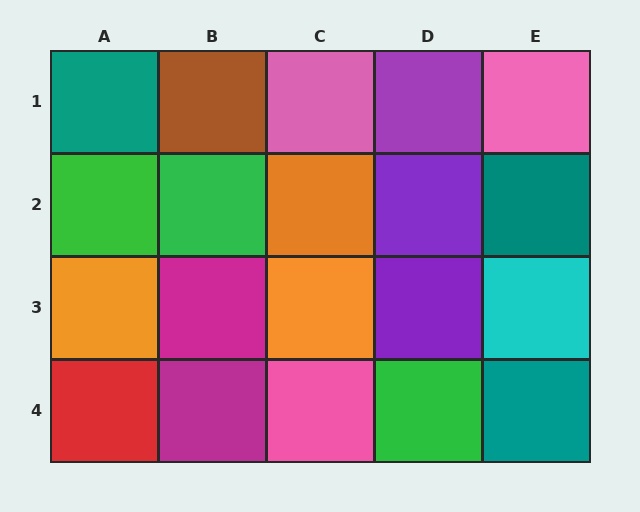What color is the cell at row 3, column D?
Purple.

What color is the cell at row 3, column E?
Cyan.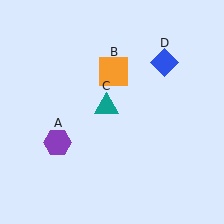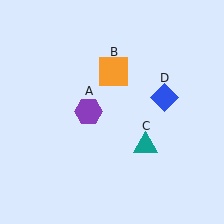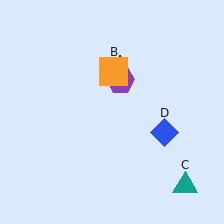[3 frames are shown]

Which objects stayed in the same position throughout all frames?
Orange square (object B) remained stationary.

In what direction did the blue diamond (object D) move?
The blue diamond (object D) moved down.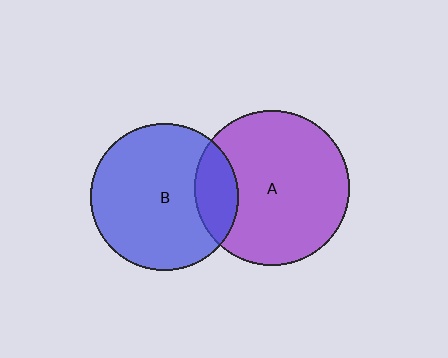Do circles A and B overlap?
Yes.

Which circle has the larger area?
Circle A (purple).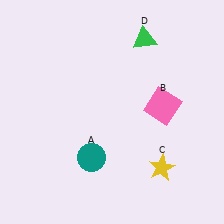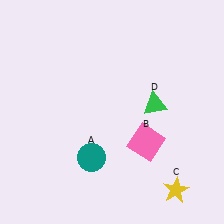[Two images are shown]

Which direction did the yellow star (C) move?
The yellow star (C) moved down.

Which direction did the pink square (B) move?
The pink square (B) moved down.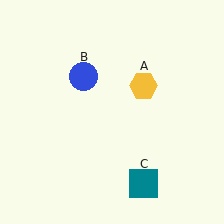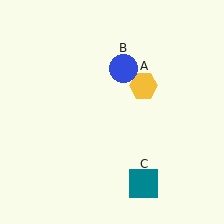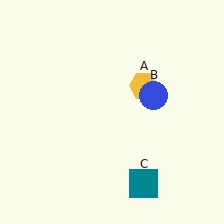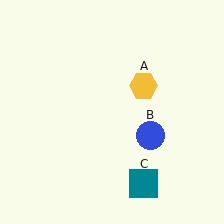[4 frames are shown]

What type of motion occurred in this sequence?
The blue circle (object B) rotated clockwise around the center of the scene.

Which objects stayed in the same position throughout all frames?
Yellow hexagon (object A) and teal square (object C) remained stationary.